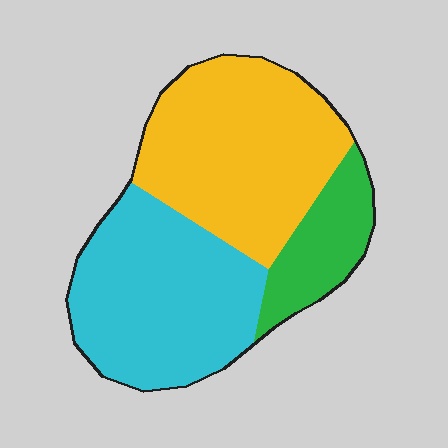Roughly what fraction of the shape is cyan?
Cyan takes up about two fifths (2/5) of the shape.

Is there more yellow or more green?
Yellow.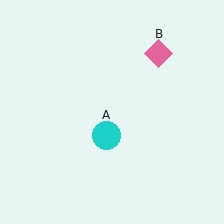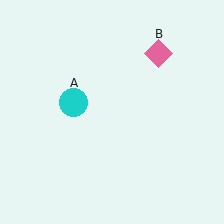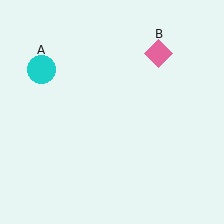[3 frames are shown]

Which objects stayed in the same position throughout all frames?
Pink diamond (object B) remained stationary.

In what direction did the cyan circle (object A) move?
The cyan circle (object A) moved up and to the left.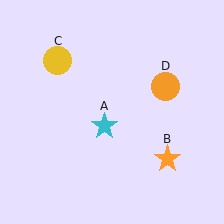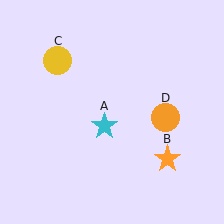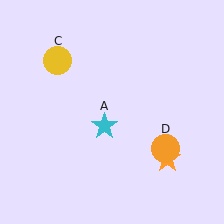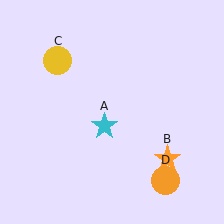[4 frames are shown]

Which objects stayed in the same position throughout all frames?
Cyan star (object A) and orange star (object B) and yellow circle (object C) remained stationary.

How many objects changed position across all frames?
1 object changed position: orange circle (object D).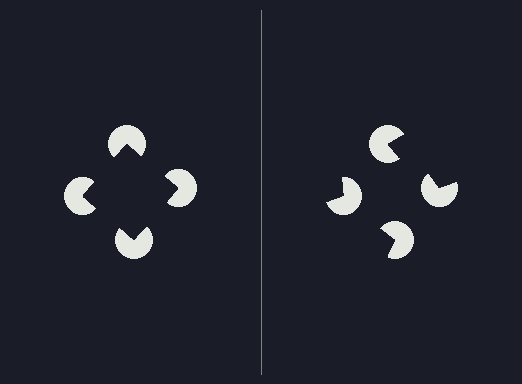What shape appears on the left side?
An illusory square.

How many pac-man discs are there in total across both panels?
8 — 4 on each side.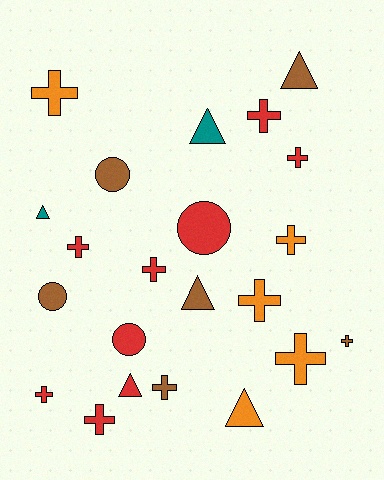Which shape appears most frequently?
Cross, with 12 objects.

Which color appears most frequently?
Red, with 9 objects.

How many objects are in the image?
There are 22 objects.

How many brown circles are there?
There are 2 brown circles.